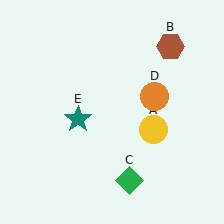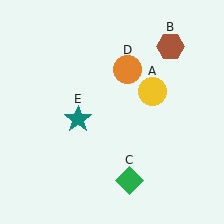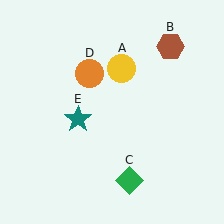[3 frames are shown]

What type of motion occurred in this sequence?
The yellow circle (object A), orange circle (object D) rotated counterclockwise around the center of the scene.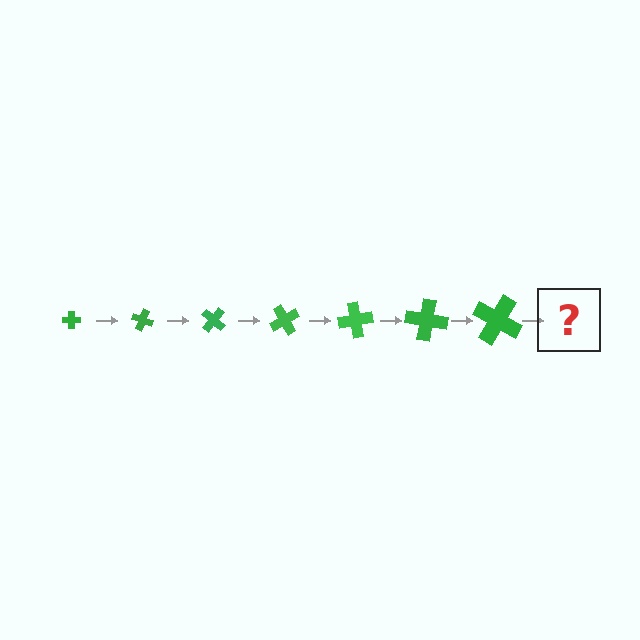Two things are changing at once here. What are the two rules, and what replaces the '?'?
The two rules are that the cross grows larger each step and it rotates 20 degrees each step. The '?' should be a cross, larger than the previous one and rotated 140 degrees from the start.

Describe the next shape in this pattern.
It should be a cross, larger than the previous one and rotated 140 degrees from the start.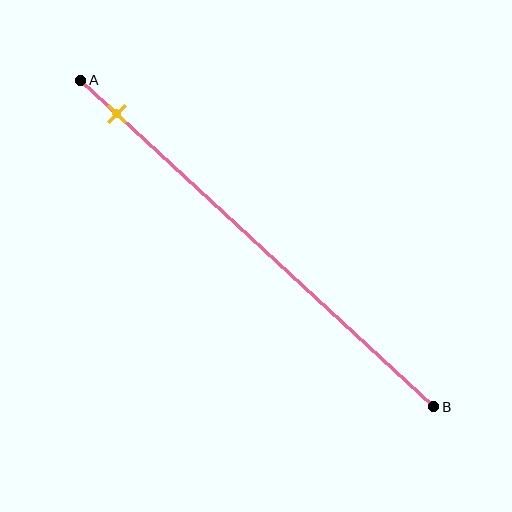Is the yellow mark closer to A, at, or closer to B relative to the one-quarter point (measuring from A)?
The yellow mark is closer to point A than the one-quarter point of segment AB.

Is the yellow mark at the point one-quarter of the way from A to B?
No, the mark is at about 10% from A, not at the 25% one-quarter point.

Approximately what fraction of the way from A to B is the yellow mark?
The yellow mark is approximately 10% of the way from A to B.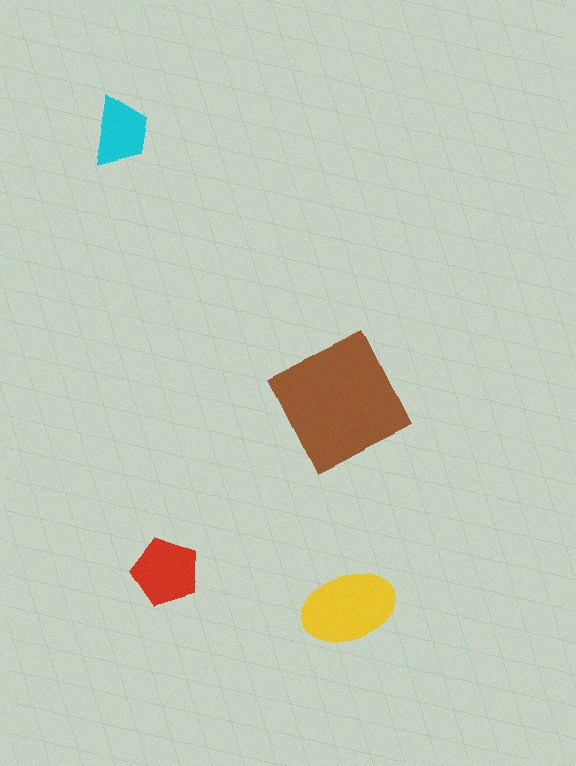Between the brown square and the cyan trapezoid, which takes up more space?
The brown square.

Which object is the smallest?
The cyan trapezoid.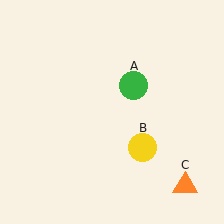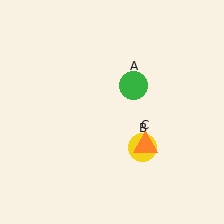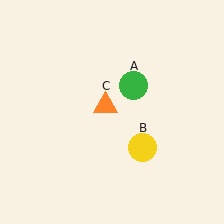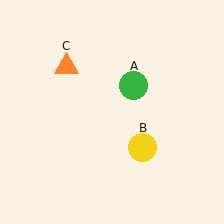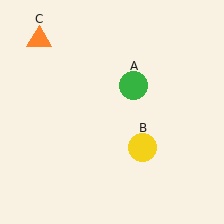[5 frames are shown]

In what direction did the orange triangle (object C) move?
The orange triangle (object C) moved up and to the left.